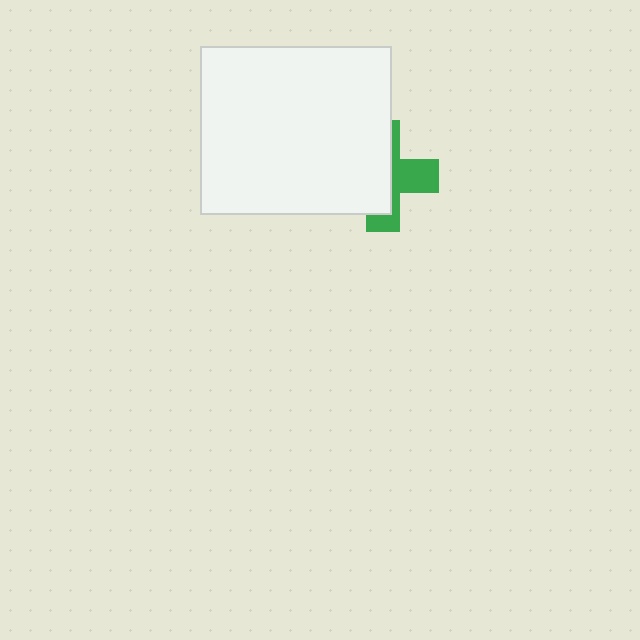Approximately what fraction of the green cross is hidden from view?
Roughly 59% of the green cross is hidden behind the white rectangle.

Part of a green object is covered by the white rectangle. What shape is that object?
It is a cross.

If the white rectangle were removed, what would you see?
You would see the complete green cross.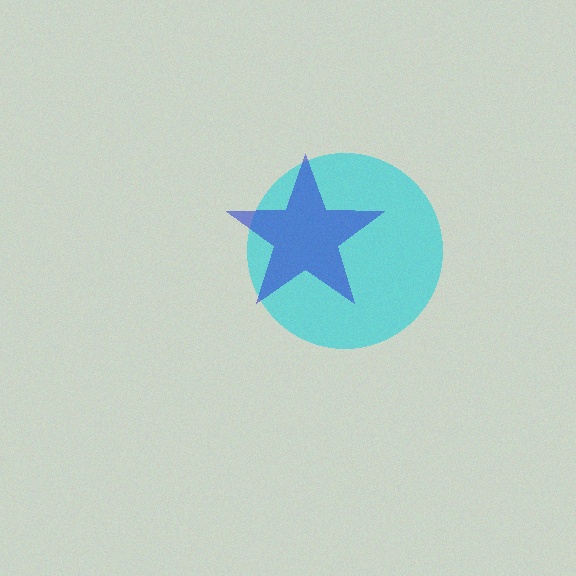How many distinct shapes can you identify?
There are 2 distinct shapes: a cyan circle, a blue star.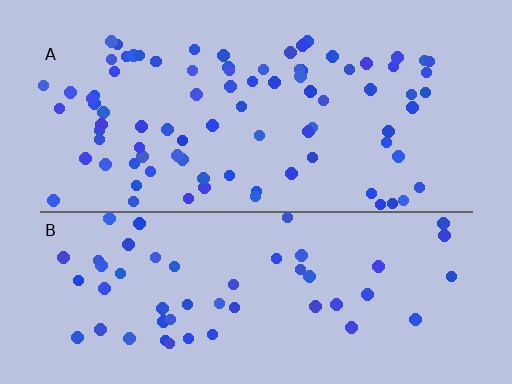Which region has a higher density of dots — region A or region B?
A (the top).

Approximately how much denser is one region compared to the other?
Approximately 1.7× — region A over region B.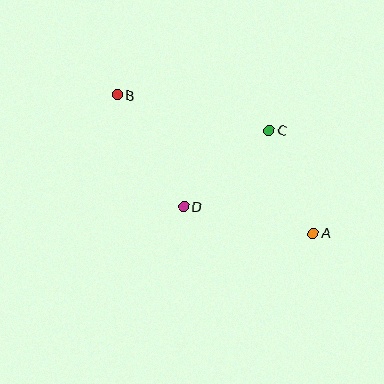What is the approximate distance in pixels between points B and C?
The distance between B and C is approximately 156 pixels.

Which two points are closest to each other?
Points A and C are closest to each other.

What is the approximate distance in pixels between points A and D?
The distance between A and D is approximately 132 pixels.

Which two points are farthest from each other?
Points A and B are farthest from each other.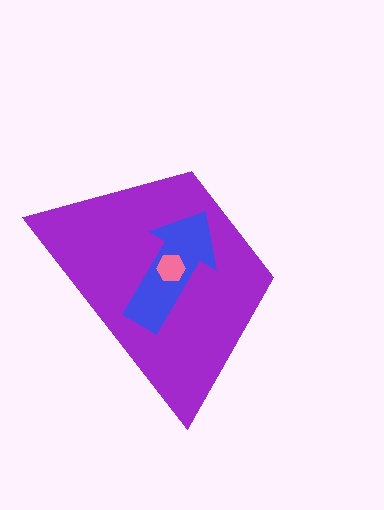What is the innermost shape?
The pink hexagon.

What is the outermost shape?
The purple trapezoid.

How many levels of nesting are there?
3.